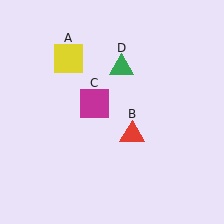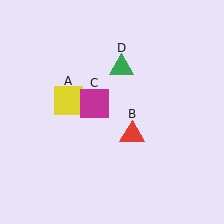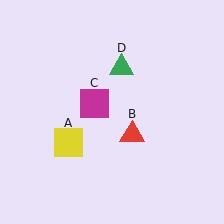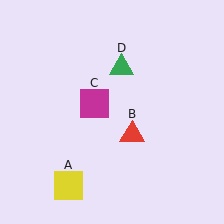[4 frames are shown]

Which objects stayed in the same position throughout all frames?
Red triangle (object B) and magenta square (object C) and green triangle (object D) remained stationary.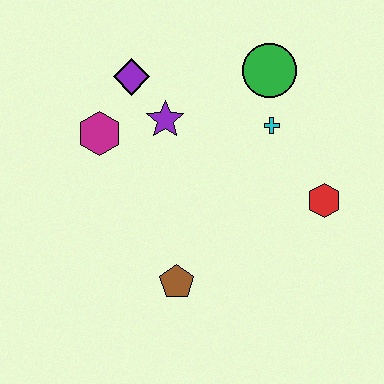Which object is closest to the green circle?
The cyan cross is closest to the green circle.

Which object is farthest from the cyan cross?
The brown pentagon is farthest from the cyan cross.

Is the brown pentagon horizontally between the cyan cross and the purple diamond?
Yes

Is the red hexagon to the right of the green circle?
Yes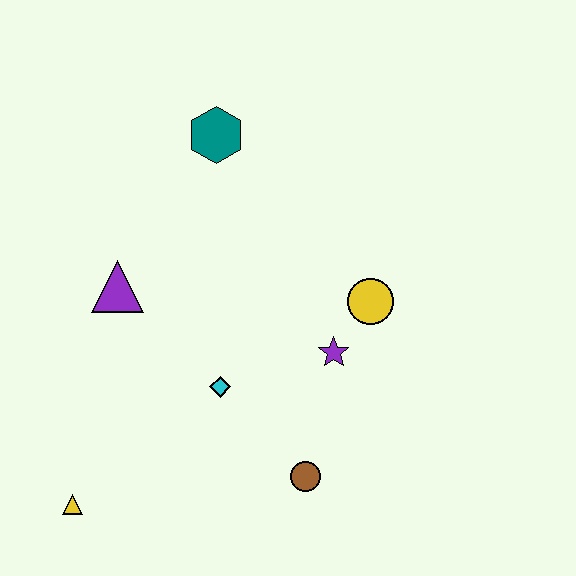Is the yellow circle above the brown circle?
Yes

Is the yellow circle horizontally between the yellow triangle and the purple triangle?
No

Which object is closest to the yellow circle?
The purple star is closest to the yellow circle.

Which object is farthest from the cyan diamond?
The teal hexagon is farthest from the cyan diamond.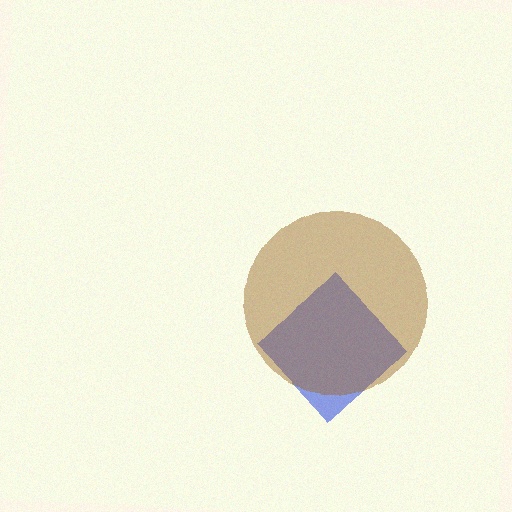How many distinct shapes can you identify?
There are 2 distinct shapes: a blue diamond, a brown circle.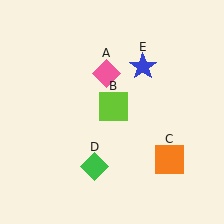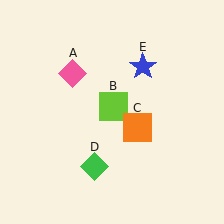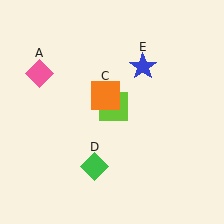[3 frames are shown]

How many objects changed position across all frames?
2 objects changed position: pink diamond (object A), orange square (object C).